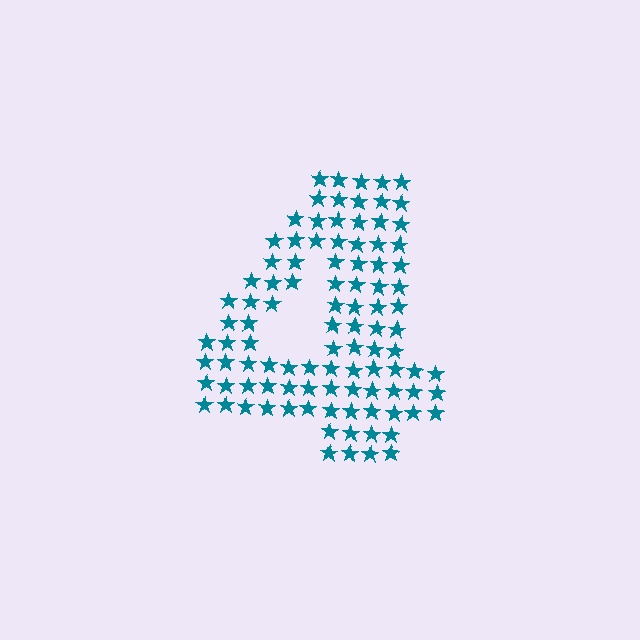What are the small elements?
The small elements are stars.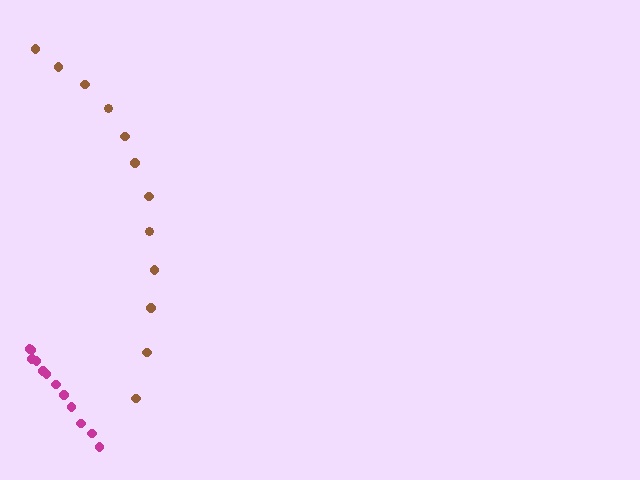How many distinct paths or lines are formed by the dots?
There are 2 distinct paths.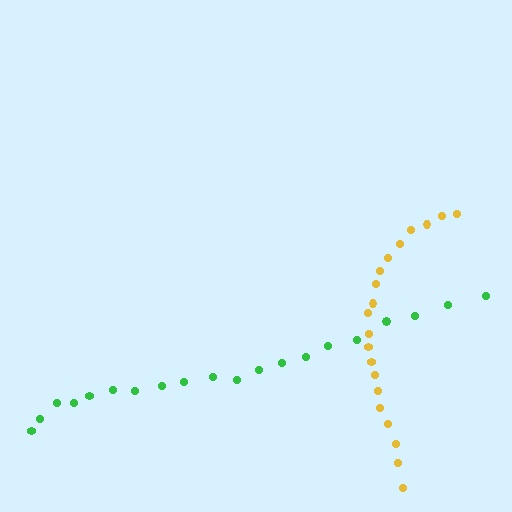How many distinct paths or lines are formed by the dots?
There are 2 distinct paths.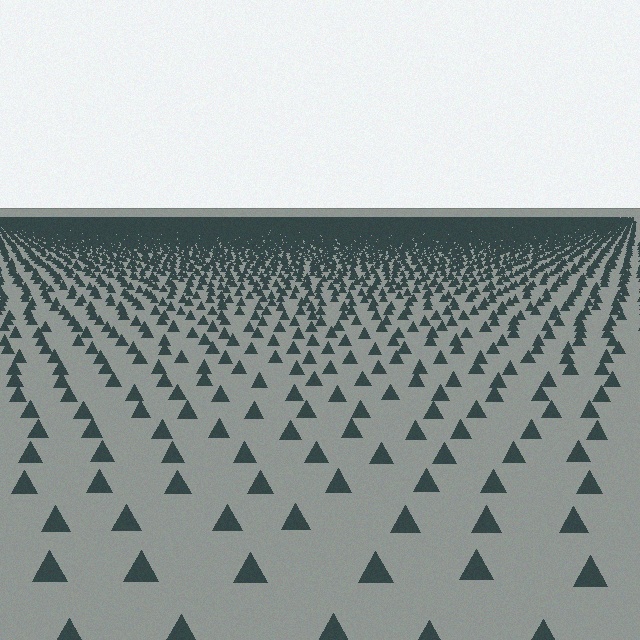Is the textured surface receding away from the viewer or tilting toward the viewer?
The surface is receding away from the viewer. Texture elements get smaller and denser toward the top.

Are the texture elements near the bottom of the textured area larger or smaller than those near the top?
Larger. Near the bottom, elements are closer to the viewer and appear at a bigger on-screen size.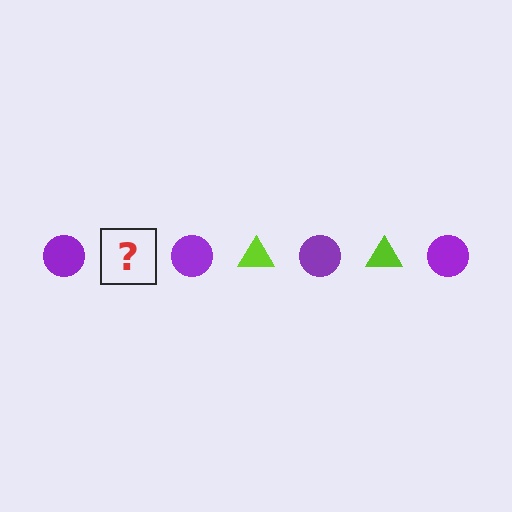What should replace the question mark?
The question mark should be replaced with a lime triangle.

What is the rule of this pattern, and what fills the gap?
The rule is that the pattern alternates between purple circle and lime triangle. The gap should be filled with a lime triangle.